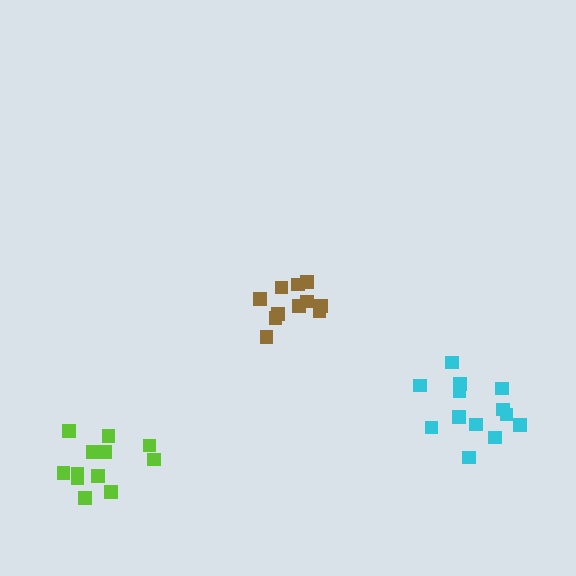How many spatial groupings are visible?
There are 3 spatial groupings.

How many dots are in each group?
Group 1: 11 dots, Group 2: 12 dots, Group 3: 13 dots (36 total).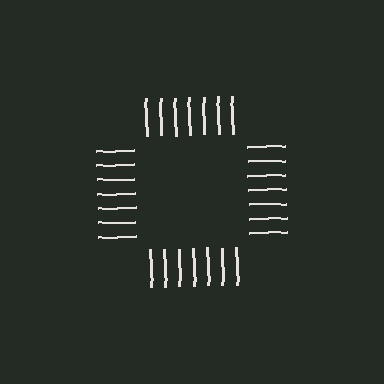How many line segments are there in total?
28 — 7 along each of the 4 edges.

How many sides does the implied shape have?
4 sides — the line-ends trace a square.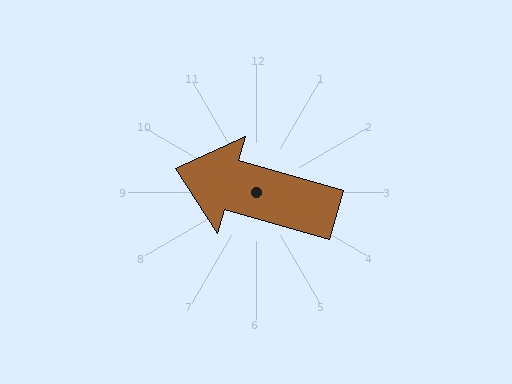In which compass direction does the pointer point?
West.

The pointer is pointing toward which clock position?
Roughly 10 o'clock.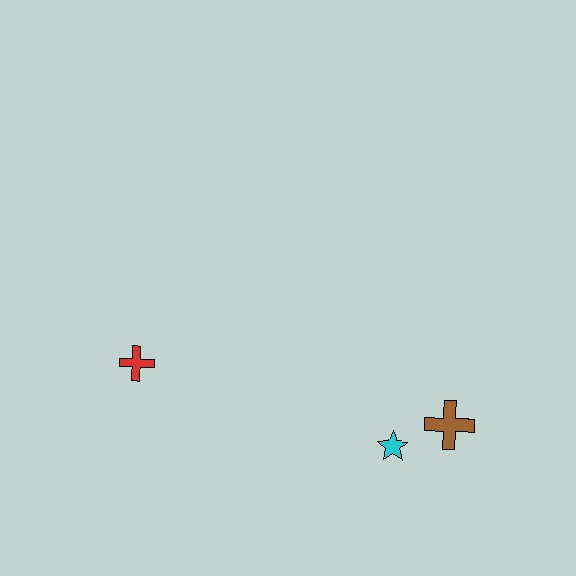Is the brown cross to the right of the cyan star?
Yes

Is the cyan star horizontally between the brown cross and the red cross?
Yes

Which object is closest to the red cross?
The cyan star is closest to the red cross.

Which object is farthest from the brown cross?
The red cross is farthest from the brown cross.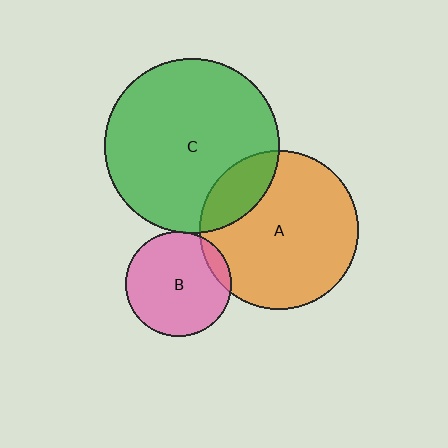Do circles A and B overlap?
Yes.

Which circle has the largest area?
Circle C (green).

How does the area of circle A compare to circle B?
Approximately 2.3 times.